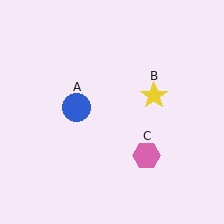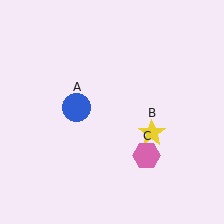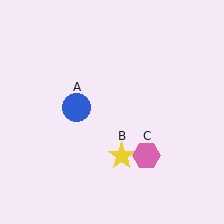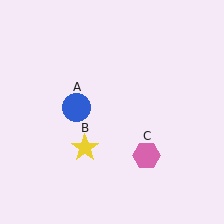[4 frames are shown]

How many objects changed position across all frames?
1 object changed position: yellow star (object B).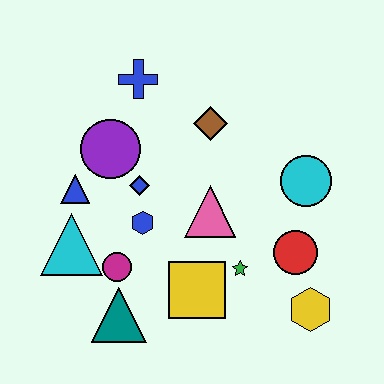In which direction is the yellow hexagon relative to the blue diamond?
The yellow hexagon is to the right of the blue diamond.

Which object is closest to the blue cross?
The purple circle is closest to the blue cross.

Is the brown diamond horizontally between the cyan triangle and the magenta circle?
No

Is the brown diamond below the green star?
No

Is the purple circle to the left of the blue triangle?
No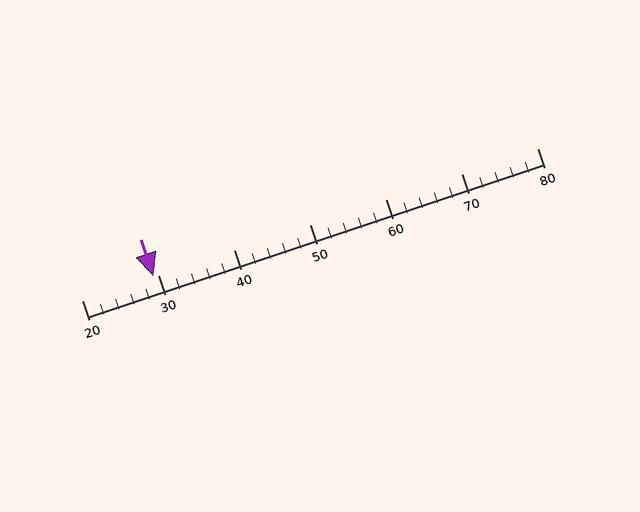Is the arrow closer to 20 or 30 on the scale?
The arrow is closer to 30.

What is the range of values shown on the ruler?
The ruler shows values from 20 to 80.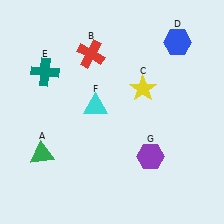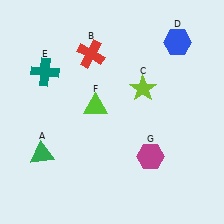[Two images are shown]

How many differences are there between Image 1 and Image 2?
There are 3 differences between the two images.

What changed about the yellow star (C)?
In Image 1, C is yellow. In Image 2, it changed to lime.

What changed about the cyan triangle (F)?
In Image 1, F is cyan. In Image 2, it changed to lime.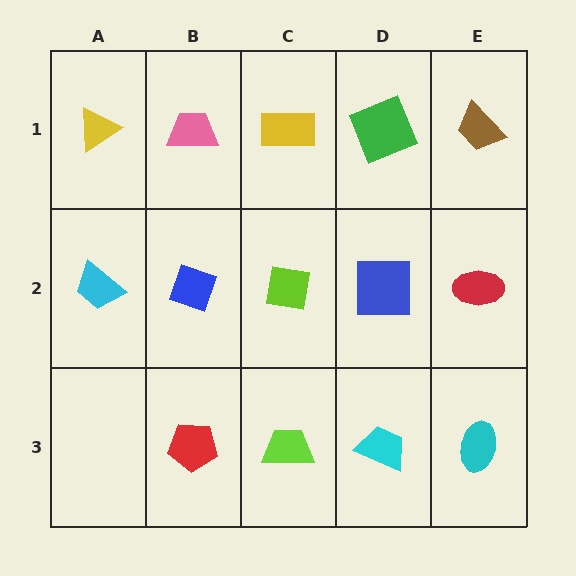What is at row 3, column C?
A lime trapezoid.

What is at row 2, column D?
A blue square.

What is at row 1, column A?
A yellow triangle.